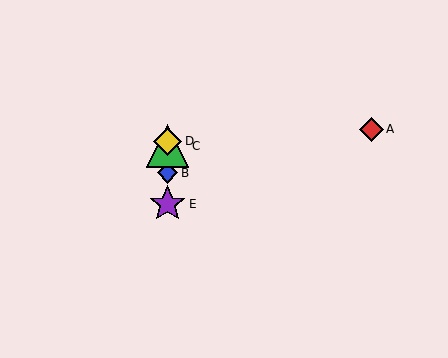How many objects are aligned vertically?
4 objects (B, C, D, E) are aligned vertically.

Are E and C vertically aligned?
Yes, both are at x≈167.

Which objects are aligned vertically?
Objects B, C, D, E are aligned vertically.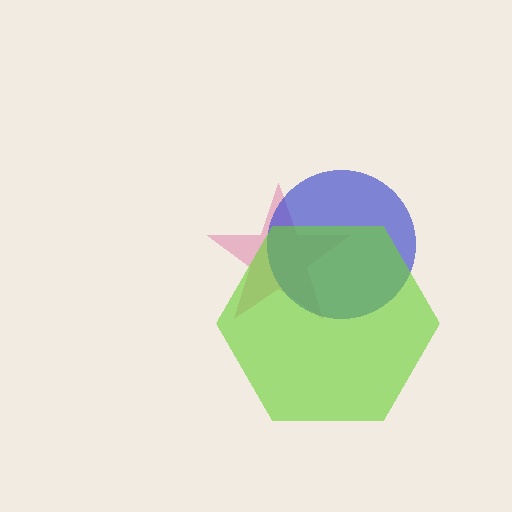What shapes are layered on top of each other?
The layered shapes are: a pink star, a blue circle, a lime hexagon.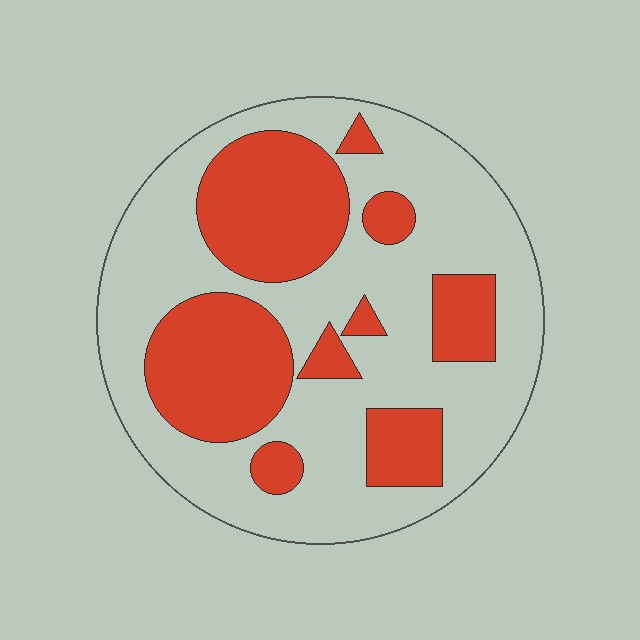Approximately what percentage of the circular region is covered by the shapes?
Approximately 35%.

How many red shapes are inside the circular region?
9.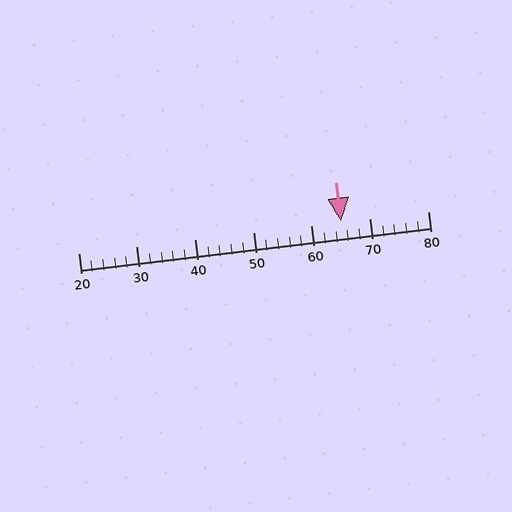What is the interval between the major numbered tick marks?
The major tick marks are spaced 10 units apart.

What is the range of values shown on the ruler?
The ruler shows values from 20 to 80.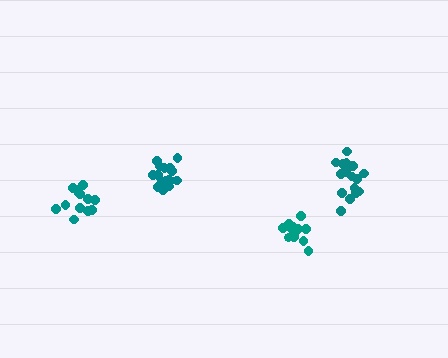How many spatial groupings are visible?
There are 4 spatial groupings.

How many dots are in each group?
Group 1: 18 dots, Group 2: 14 dots, Group 3: 17 dots, Group 4: 13 dots (62 total).